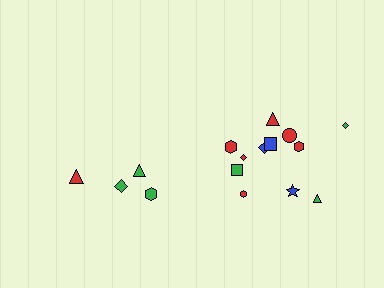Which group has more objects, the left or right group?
The right group.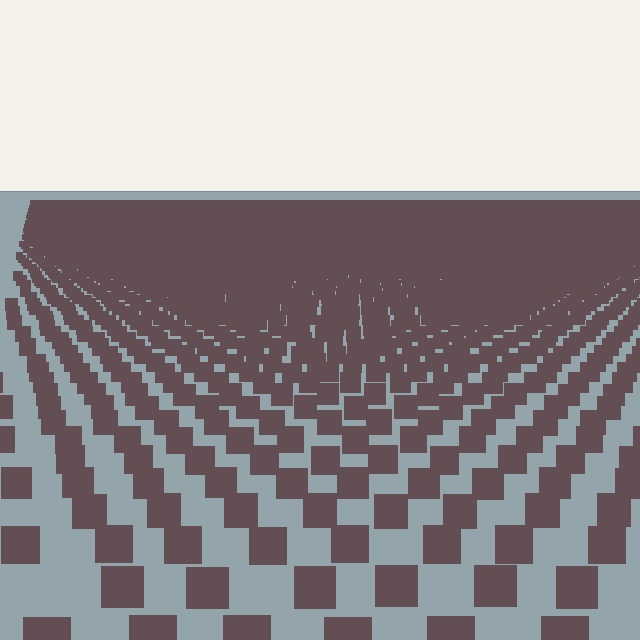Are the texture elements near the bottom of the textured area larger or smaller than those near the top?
Larger. Near the bottom, elements are closer to the viewer and appear at a bigger on-screen size.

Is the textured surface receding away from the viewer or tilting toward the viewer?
The surface is receding away from the viewer. Texture elements get smaller and denser toward the top.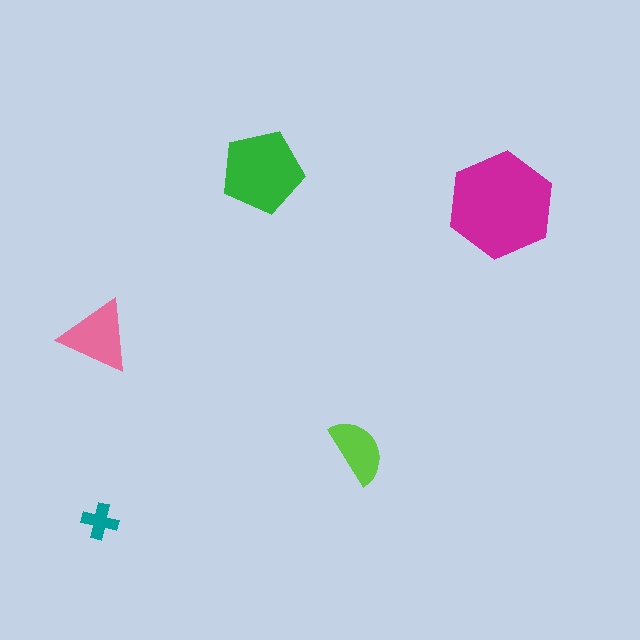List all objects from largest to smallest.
The magenta hexagon, the green pentagon, the pink triangle, the lime semicircle, the teal cross.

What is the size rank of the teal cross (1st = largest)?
5th.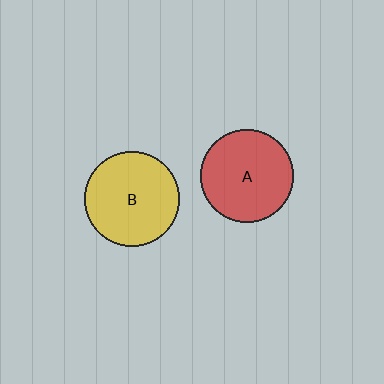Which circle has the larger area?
Circle B (yellow).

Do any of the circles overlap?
No, none of the circles overlap.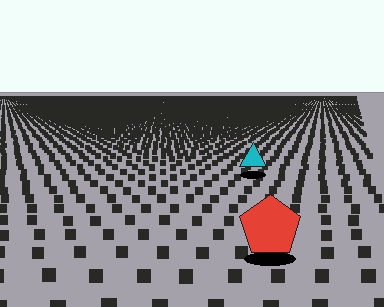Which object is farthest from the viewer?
The cyan triangle is farthest from the viewer. It appears smaller and the ground texture around it is denser.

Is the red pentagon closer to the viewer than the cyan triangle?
Yes. The red pentagon is closer — you can tell from the texture gradient: the ground texture is coarser near it.